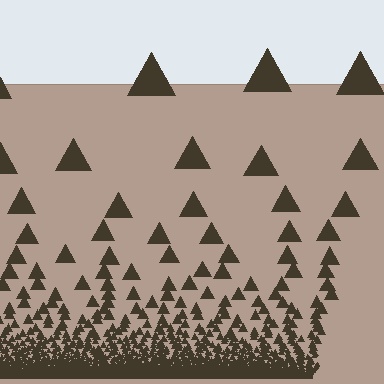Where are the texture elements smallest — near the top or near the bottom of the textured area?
Near the bottom.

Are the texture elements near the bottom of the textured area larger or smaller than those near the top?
Smaller. The gradient is inverted — elements near the bottom are smaller and denser.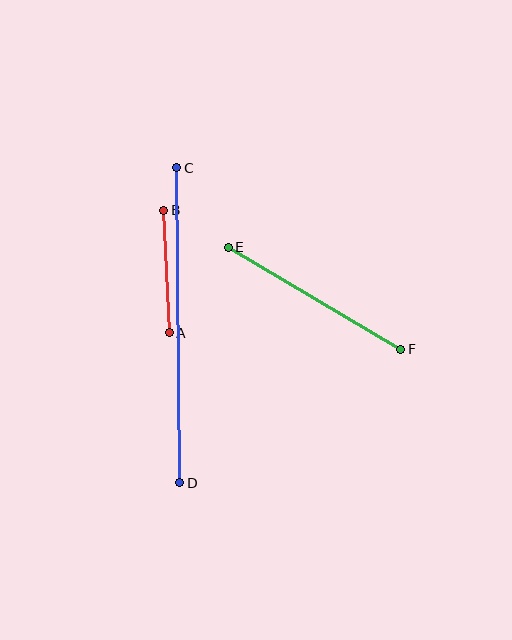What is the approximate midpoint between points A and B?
The midpoint is at approximately (166, 272) pixels.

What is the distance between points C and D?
The distance is approximately 315 pixels.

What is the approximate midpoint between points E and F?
The midpoint is at approximately (314, 298) pixels.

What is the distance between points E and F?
The distance is approximately 200 pixels.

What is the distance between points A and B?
The distance is approximately 122 pixels.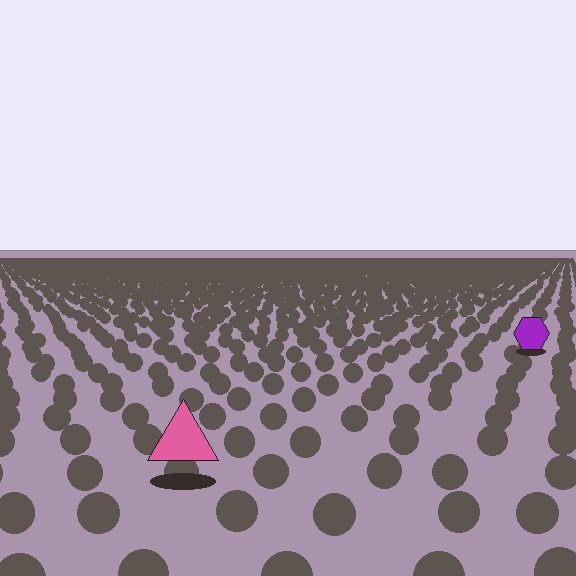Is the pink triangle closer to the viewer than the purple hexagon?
Yes. The pink triangle is closer — you can tell from the texture gradient: the ground texture is coarser near it.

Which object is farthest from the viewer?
The purple hexagon is farthest from the viewer. It appears smaller and the ground texture around it is denser.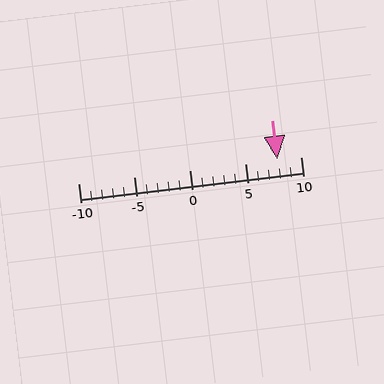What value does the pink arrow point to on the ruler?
The pink arrow points to approximately 8.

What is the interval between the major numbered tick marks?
The major tick marks are spaced 5 units apart.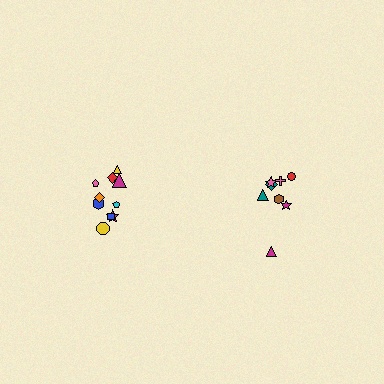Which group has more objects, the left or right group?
The left group.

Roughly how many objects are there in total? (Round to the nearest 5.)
Roughly 20 objects in total.